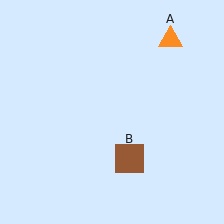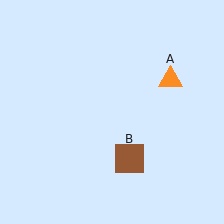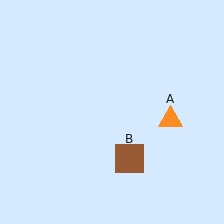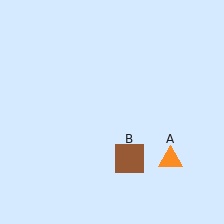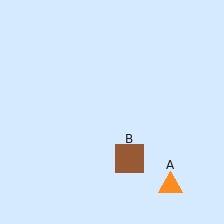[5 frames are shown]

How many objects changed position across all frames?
1 object changed position: orange triangle (object A).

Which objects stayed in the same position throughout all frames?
Brown square (object B) remained stationary.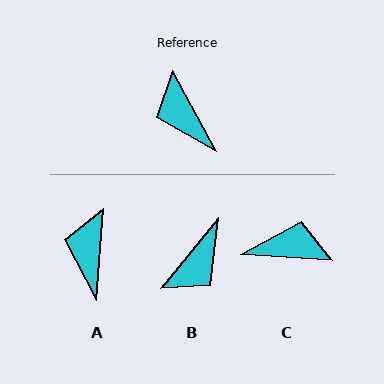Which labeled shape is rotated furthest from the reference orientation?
C, about 122 degrees away.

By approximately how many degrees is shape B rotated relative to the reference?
Approximately 113 degrees counter-clockwise.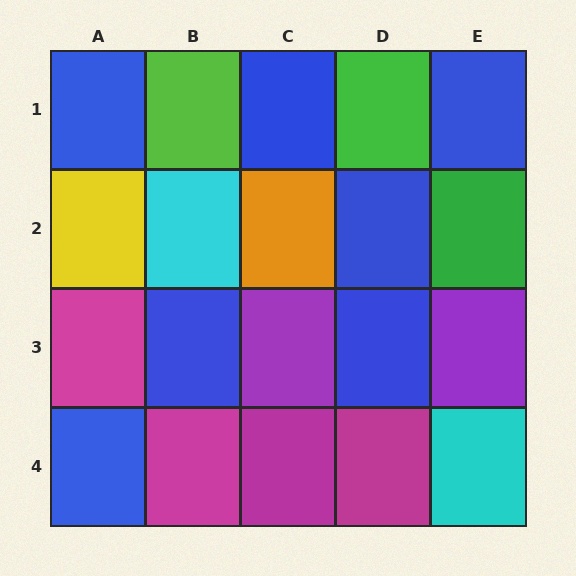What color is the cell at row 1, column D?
Green.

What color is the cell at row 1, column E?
Blue.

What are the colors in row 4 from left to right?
Blue, magenta, magenta, magenta, cyan.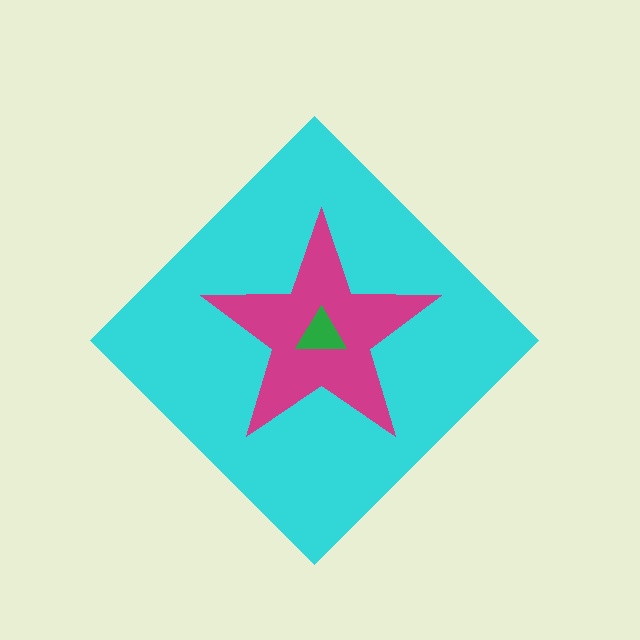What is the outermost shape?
The cyan diamond.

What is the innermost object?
The green triangle.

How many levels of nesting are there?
3.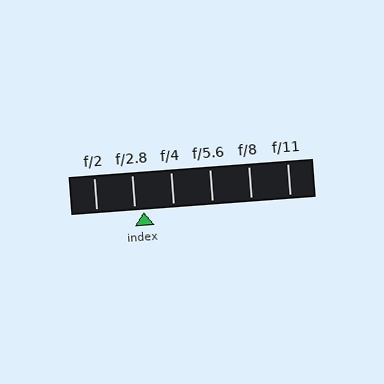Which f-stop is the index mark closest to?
The index mark is closest to f/2.8.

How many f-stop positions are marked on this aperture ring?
There are 6 f-stop positions marked.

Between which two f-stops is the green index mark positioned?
The index mark is between f/2.8 and f/4.